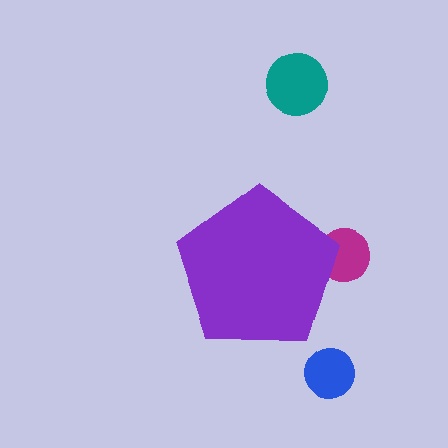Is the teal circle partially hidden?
No, the teal circle is fully visible.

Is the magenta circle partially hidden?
Yes, the magenta circle is partially hidden behind the purple pentagon.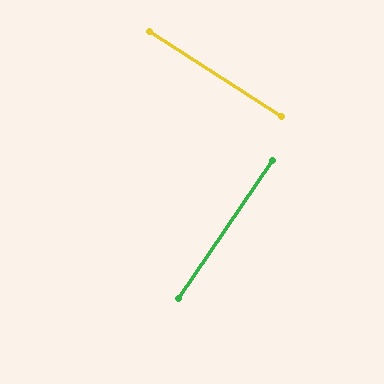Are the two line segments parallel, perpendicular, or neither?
Perpendicular — they meet at approximately 88°.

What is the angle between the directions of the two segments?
Approximately 88 degrees.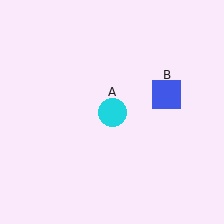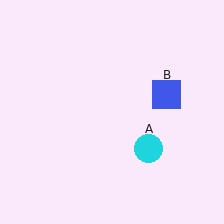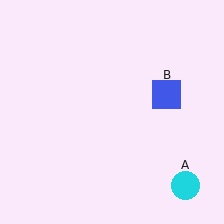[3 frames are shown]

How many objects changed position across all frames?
1 object changed position: cyan circle (object A).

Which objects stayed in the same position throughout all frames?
Blue square (object B) remained stationary.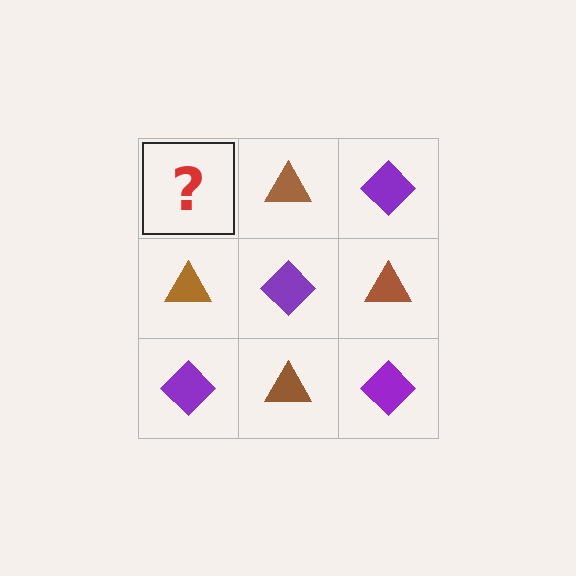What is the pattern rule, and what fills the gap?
The rule is that it alternates purple diamond and brown triangle in a checkerboard pattern. The gap should be filled with a purple diamond.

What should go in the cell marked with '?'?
The missing cell should contain a purple diamond.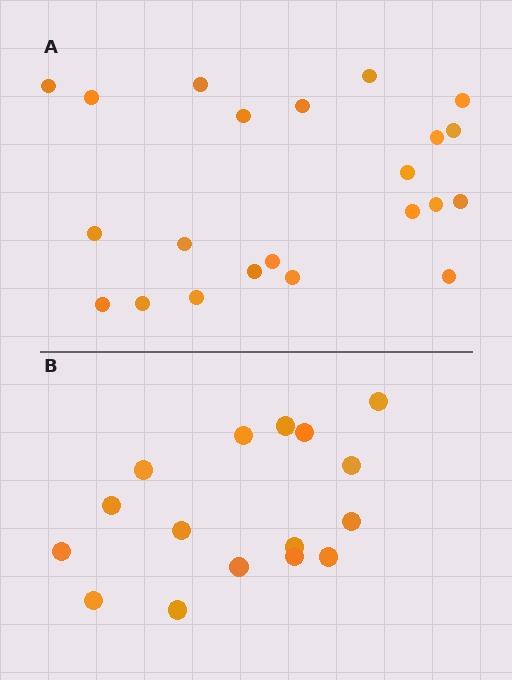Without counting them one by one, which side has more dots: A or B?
Region A (the top region) has more dots.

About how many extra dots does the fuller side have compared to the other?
Region A has about 6 more dots than region B.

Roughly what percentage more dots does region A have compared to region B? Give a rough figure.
About 40% more.